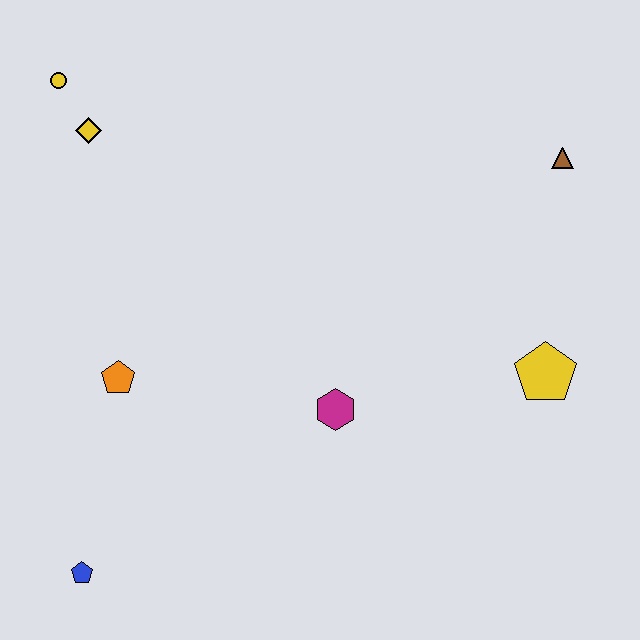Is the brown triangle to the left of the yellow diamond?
No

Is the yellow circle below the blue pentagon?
No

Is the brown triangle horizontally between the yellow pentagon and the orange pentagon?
No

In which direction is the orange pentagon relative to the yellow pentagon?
The orange pentagon is to the left of the yellow pentagon.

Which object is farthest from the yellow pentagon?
The yellow circle is farthest from the yellow pentagon.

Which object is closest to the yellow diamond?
The yellow circle is closest to the yellow diamond.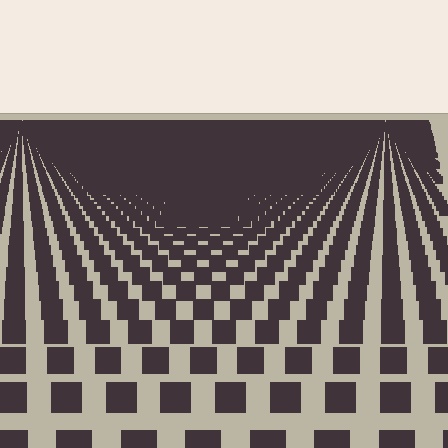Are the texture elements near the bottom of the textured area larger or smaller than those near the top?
Larger. Near the bottom, elements are closer to the viewer and appear at a bigger on-screen size.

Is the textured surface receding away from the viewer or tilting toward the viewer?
The surface is receding away from the viewer. Texture elements get smaller and denser toward the top.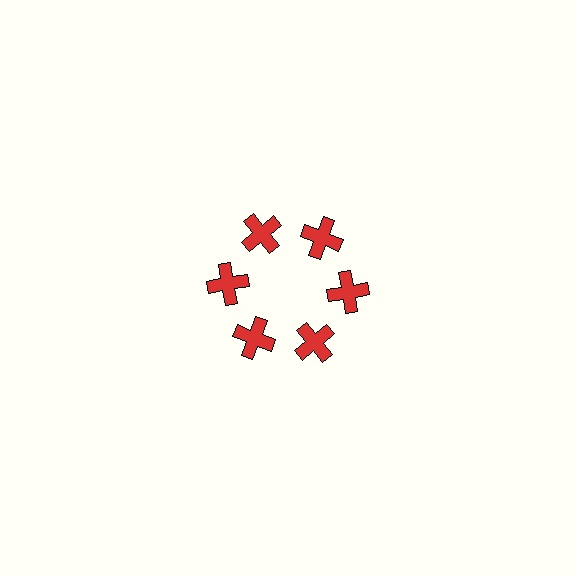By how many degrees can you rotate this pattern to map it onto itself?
The pattern maps onto itself every 60 degrees of rotation.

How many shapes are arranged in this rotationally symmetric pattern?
There are 6 shapes, arranged in 6 groups of 1.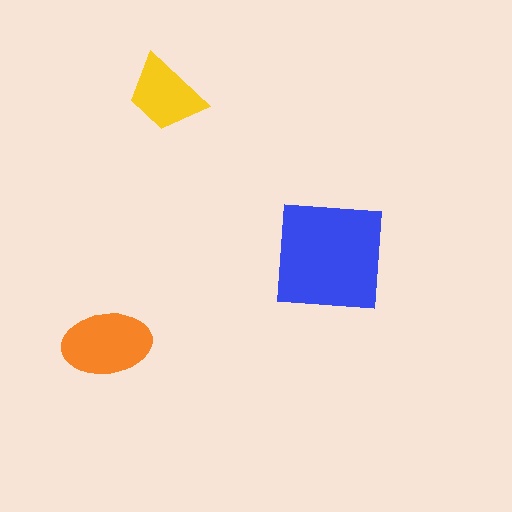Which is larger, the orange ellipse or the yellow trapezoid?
The orange ellipse.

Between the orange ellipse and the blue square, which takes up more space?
The blue square.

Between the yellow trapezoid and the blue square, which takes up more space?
The blue square.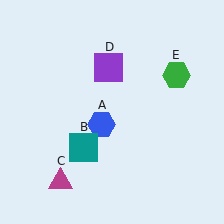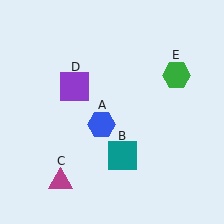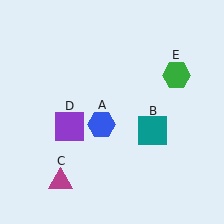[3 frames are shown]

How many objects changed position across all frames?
2 objects changed position: teal square (object B), purple square (object D).